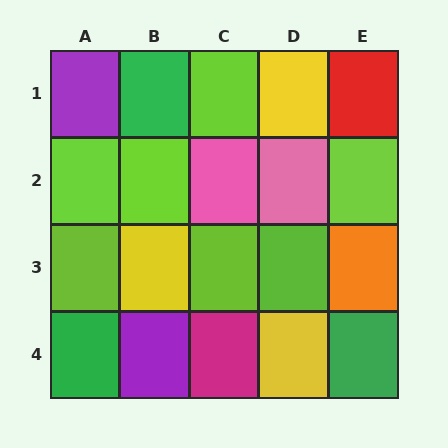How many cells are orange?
1 cell is orange.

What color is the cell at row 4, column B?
Purple.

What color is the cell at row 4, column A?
Green.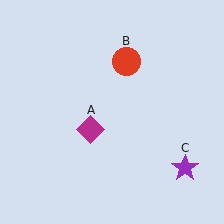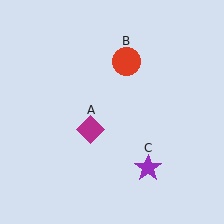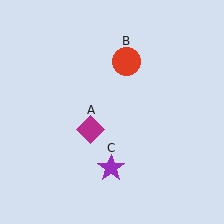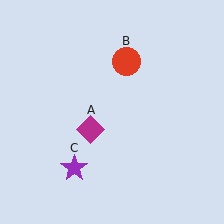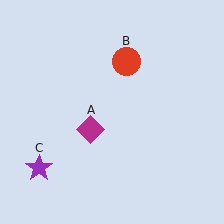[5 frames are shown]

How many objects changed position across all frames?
1 object changed position: purple star (object C).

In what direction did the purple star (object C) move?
The purple star (object C) moved left.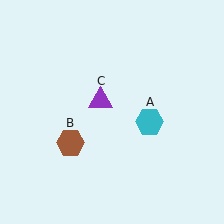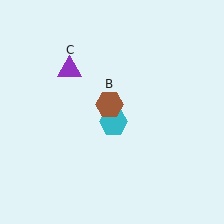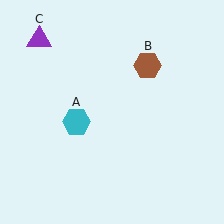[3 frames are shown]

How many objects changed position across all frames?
3 objects changed position: cyan hexagon (object A), brown hexagon (object B), purple triangle (object C).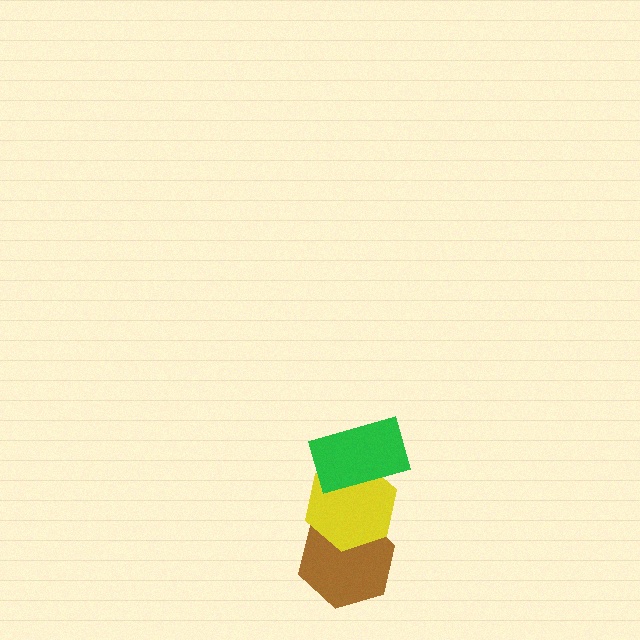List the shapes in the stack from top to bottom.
From top to bottom: the green rectangle, the yellow hexagon, the brown hexagon.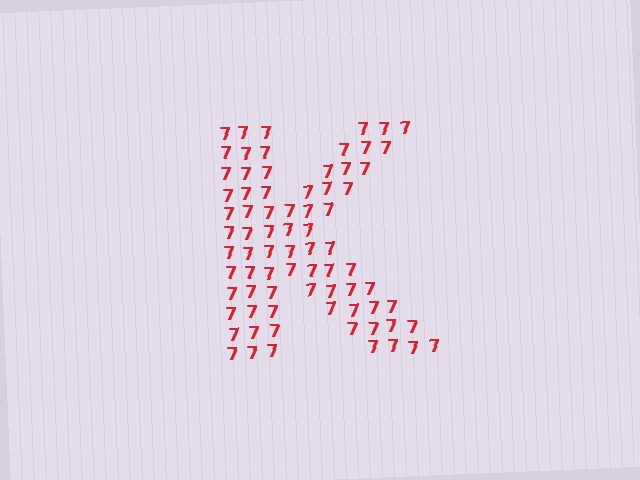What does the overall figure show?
The overall figure shows the letter K.